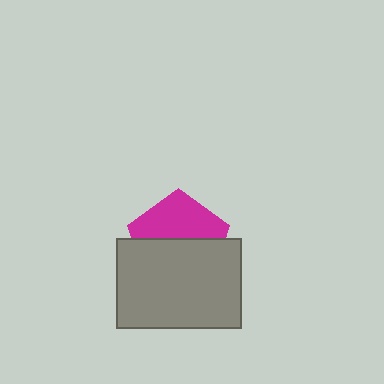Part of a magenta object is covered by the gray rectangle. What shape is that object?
It is a pentagon.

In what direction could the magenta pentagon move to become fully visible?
The magenta pentagon could move up. That would shift it out from behind the gray rectangle entirely.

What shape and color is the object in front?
The object in front is a gray rectangle.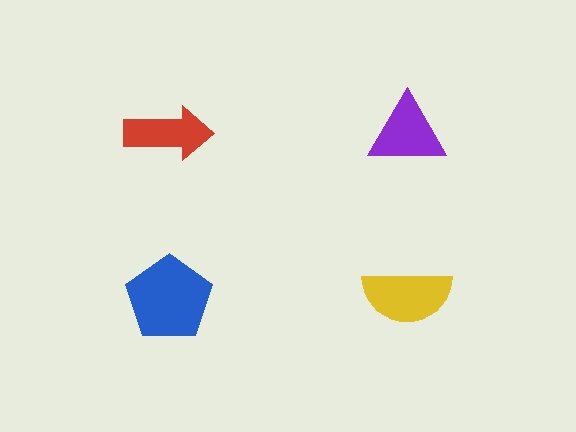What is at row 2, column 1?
A blue pentagon.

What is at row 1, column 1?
A red arrow.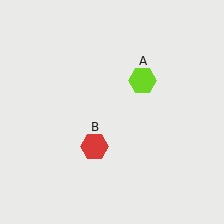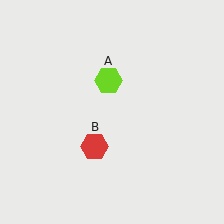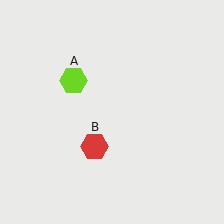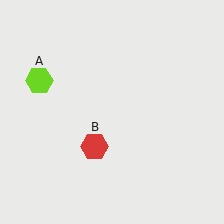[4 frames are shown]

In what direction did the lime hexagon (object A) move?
The lime hexagon (object A) moved left.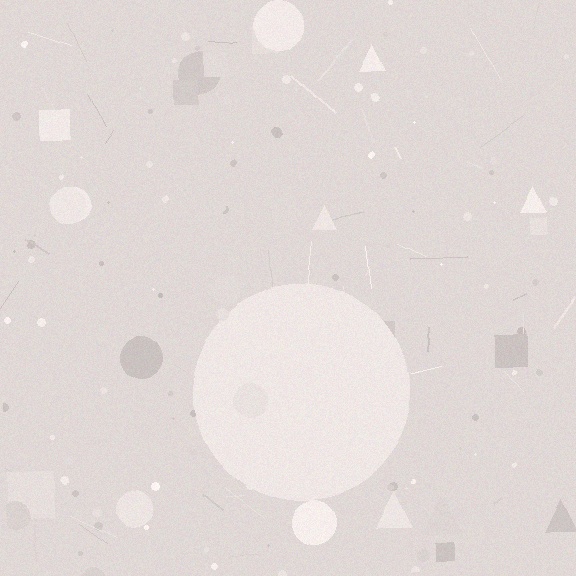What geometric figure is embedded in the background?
A circle is embedded in the background.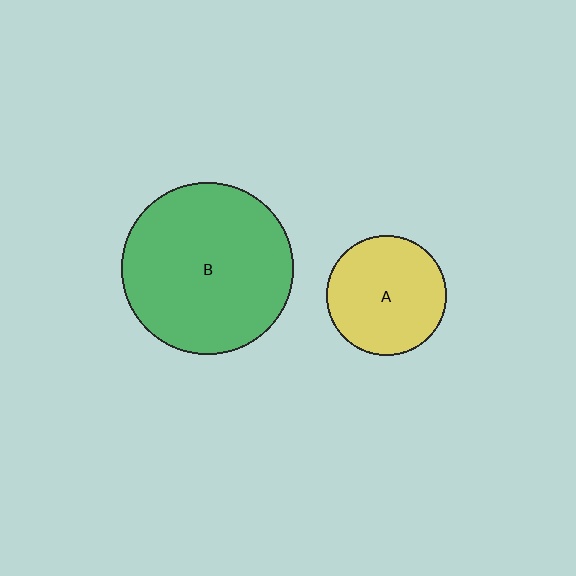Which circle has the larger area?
Circle B (green).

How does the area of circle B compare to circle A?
Approximately 2.1 times.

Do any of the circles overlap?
No, none of the circles overlap.